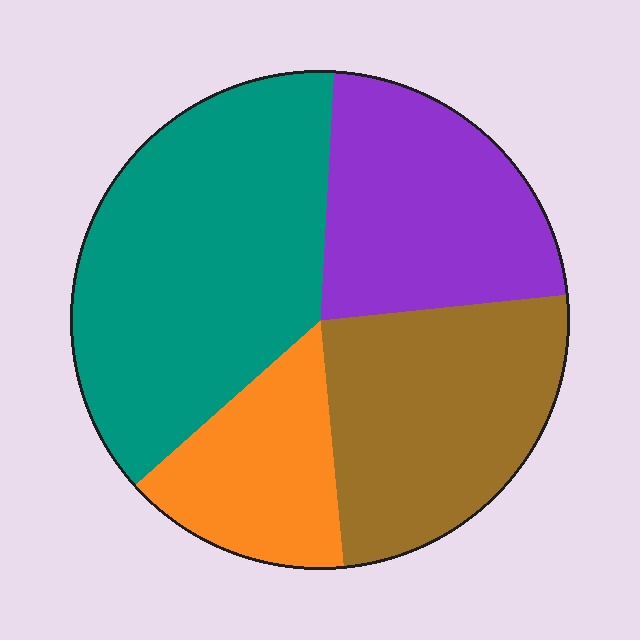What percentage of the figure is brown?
Brown takes up between a quarter and a half of the figure.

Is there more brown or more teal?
Teal.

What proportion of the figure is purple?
Purple takes up between a sixth and a third of the figure.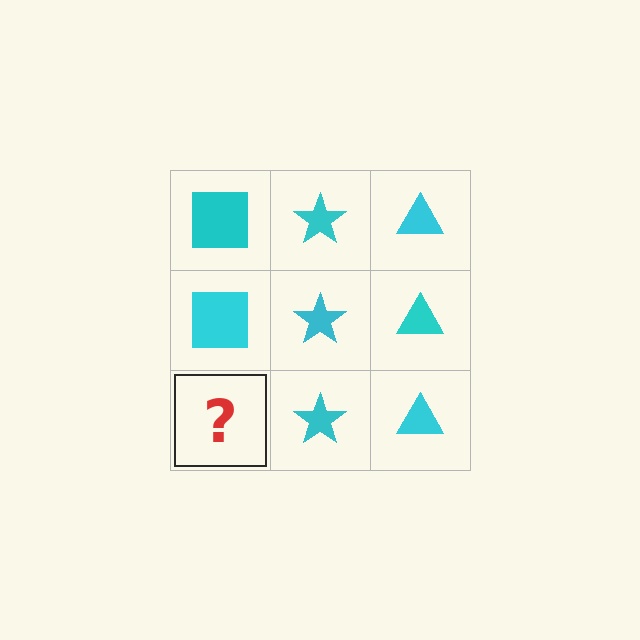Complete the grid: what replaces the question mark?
The question mark should be replaced with a cyan square.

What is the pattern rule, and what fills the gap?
The rule is that each column has a consistent shape. The gap should be filled with a cyan square.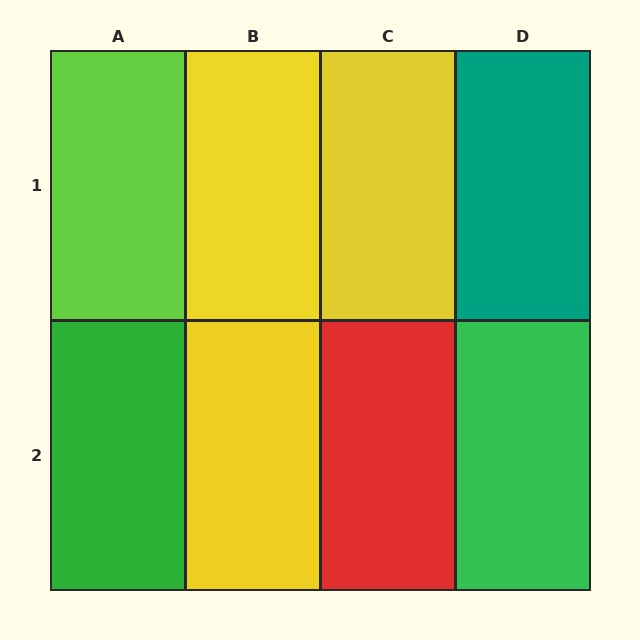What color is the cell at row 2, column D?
Green.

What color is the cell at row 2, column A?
Green.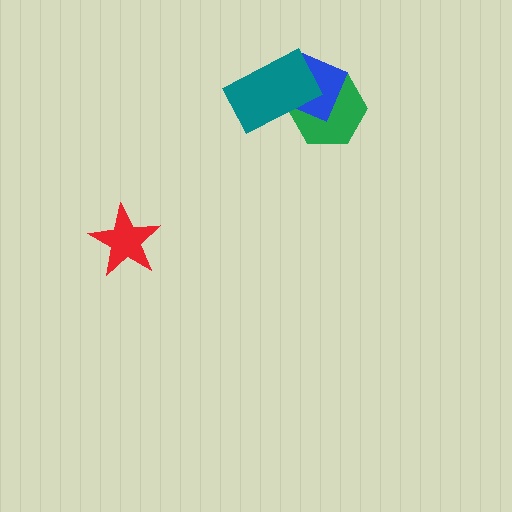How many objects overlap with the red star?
0 objects overlap with the red star.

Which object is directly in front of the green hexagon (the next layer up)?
The blue square is directly in front of the green hexagon.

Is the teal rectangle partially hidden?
No, no other shape covers it.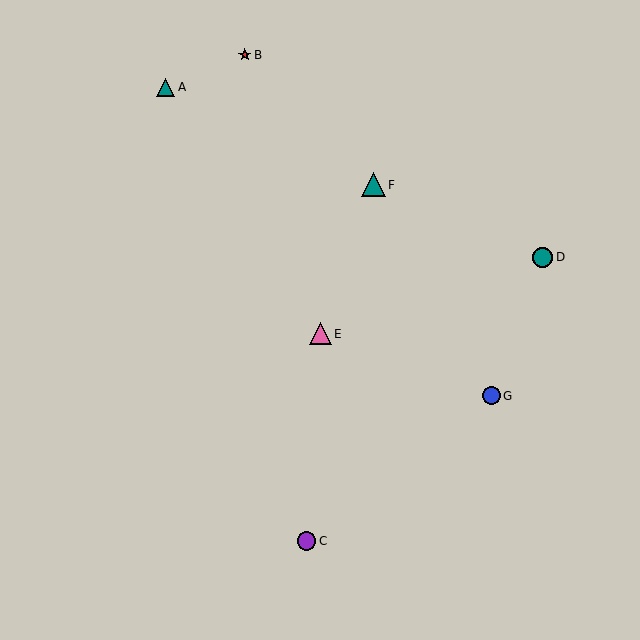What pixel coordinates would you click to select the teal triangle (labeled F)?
Click at (373, 185) to select the teal triangle F.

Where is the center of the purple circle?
The center of the purple circle is at (307, 541).